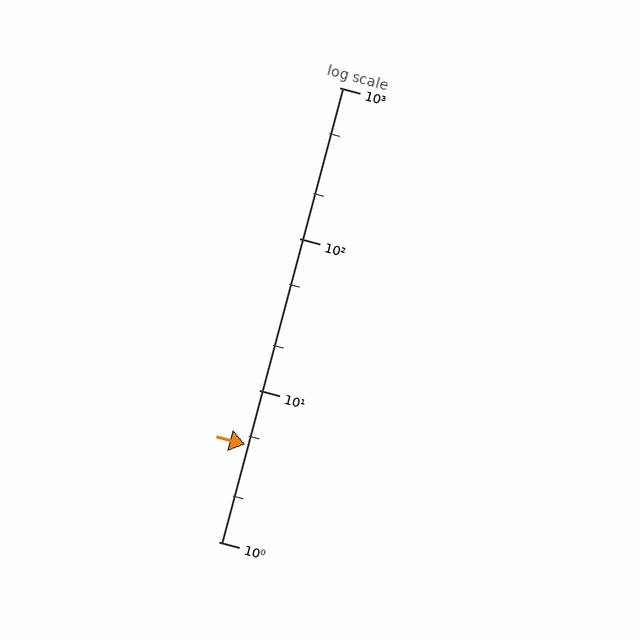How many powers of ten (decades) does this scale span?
The scale spans 3 decades, from 1 to 1000.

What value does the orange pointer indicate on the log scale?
The pointer indicates approximately 4.4.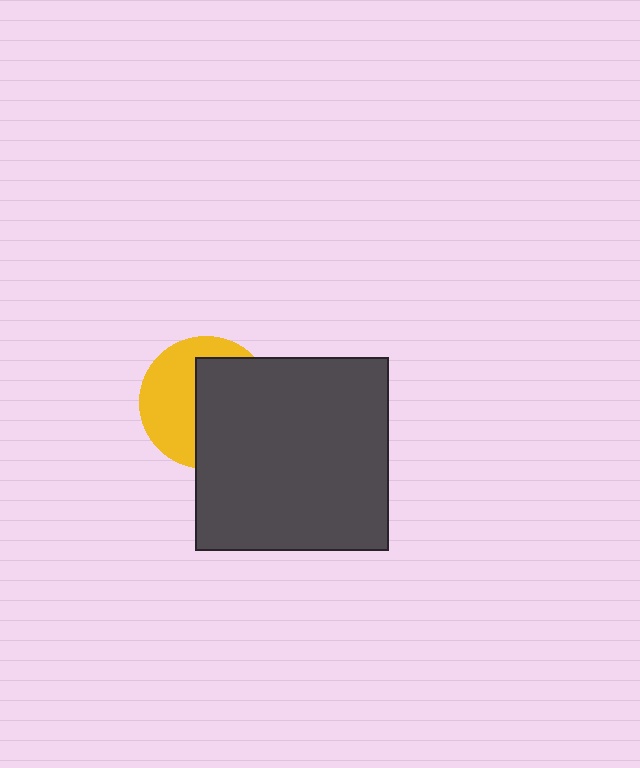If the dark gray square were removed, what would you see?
You would see the complete yellow circle.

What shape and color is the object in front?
The object in front is a dark gray square.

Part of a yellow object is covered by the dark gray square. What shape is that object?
It is a circle.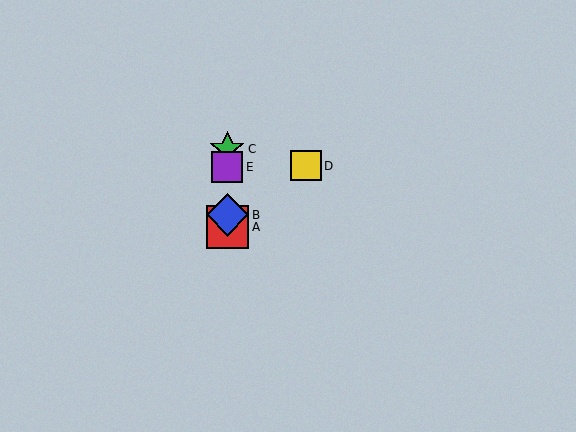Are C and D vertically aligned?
No, C is at x≈227 and D is at x≈306.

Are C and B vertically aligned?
Yes, both are at x≈227.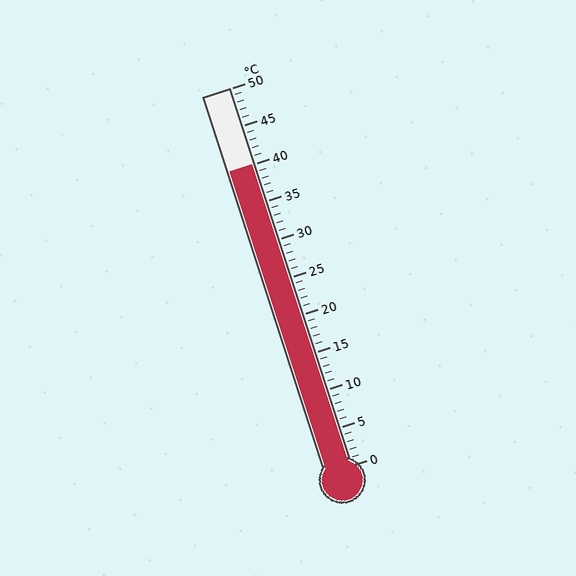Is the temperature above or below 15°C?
The temperature is above 15°C.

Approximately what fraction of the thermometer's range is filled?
The thermometer is filled to approximately 80% of its range.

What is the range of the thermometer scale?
The thermometer scale ranges from 0°C to 50°C.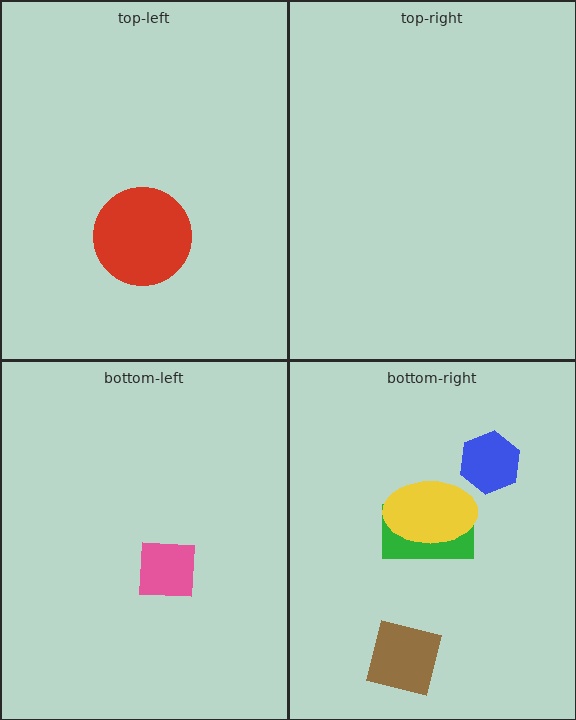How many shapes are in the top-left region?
1.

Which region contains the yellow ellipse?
The bottom-right region.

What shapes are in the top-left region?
The red circle.